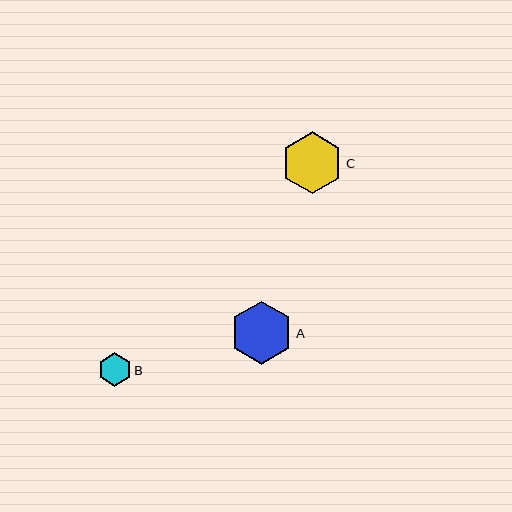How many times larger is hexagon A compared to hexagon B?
Hexagon A is approximately 1.9 times the size of hexagon B.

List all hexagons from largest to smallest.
From largest to smallest: A, C, B.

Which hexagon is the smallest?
Hexagon B is the smallest with a size of approximately 33 pixels.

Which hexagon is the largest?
Hexagon A is the largest with a size of approximately 63 pixels.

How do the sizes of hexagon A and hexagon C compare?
Hexagon A and hexagon C are approximately the same size.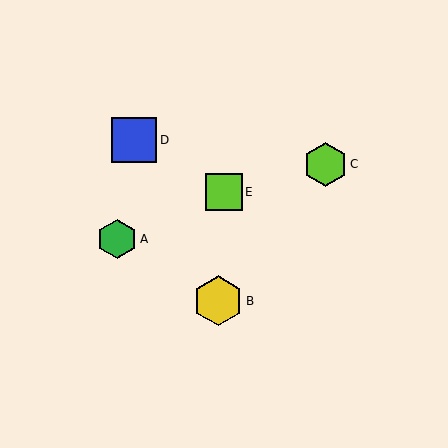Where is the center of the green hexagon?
The center of the green hexagon is at (117, 239).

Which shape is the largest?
The yellow hexagon (labeled B) is the largest.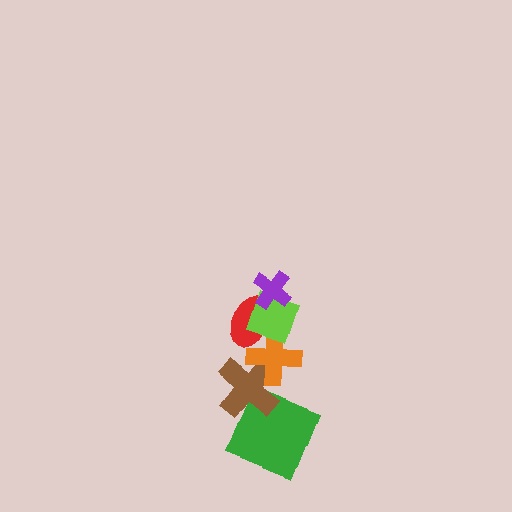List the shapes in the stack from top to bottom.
From top to bottom: the purple cross, the lime square, the red ellipse, the orange cross, the brown cross, the green square.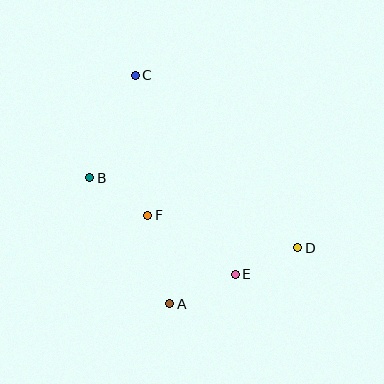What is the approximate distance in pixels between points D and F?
The distance between D and F is approximately 153 pixels.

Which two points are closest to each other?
Points D and E are closest to each other.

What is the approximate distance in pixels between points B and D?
The distance between B and D is approximately 220 pixels.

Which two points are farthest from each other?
Points C and D are farthest from each other.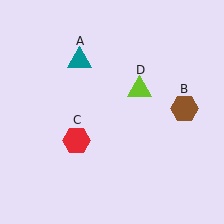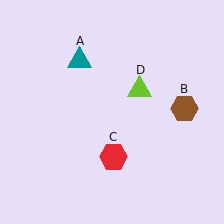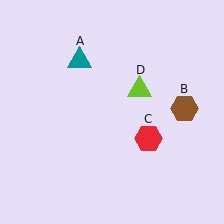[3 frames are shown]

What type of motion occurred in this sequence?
The red hexagon (object C) rotated counterclockwise around the center of the scene.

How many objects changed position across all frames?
1 object changed position: red hexagon (object C).